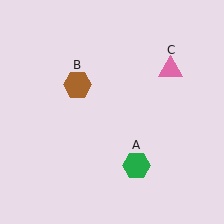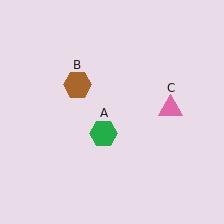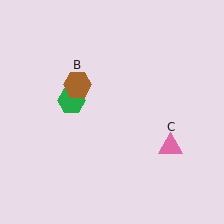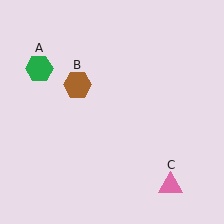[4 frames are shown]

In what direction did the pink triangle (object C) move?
The pink triangle (object C) moved down.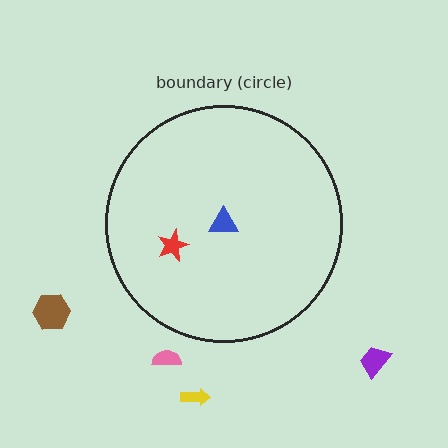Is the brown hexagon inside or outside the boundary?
Outside.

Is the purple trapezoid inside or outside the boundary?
Outside.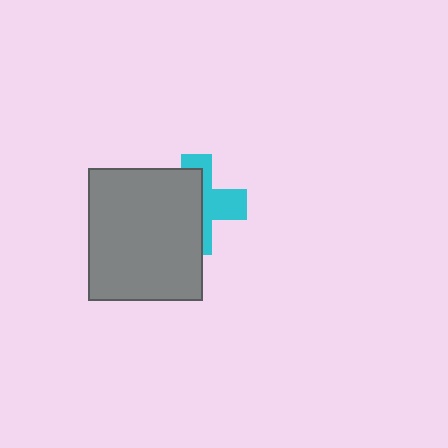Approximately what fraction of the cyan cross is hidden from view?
Roughly 58% of the cyan cross is hidden behind the gray rectangle.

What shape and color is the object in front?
The object in front is a gray rectangle.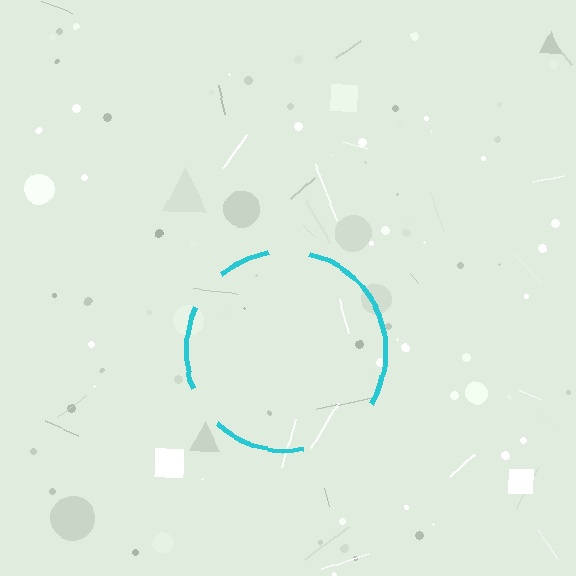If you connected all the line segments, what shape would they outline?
They would outline a circle.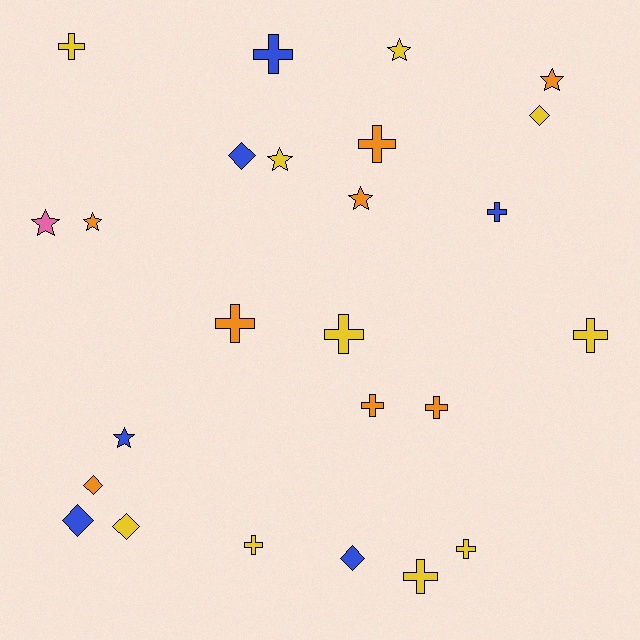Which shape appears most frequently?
Cross, with 12 objects.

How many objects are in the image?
There are 25 objects.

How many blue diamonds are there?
There are 3 blue diamonds.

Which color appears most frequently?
Yellow, with 10 objects.